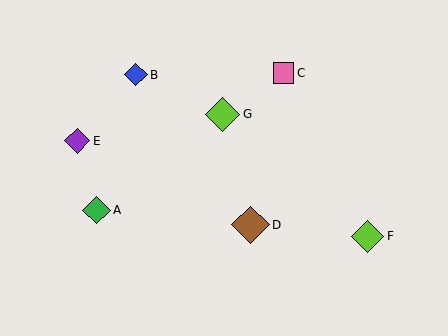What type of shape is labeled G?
Shape G is a lime diamond.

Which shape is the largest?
The brown diamond (labeled D) is the largest.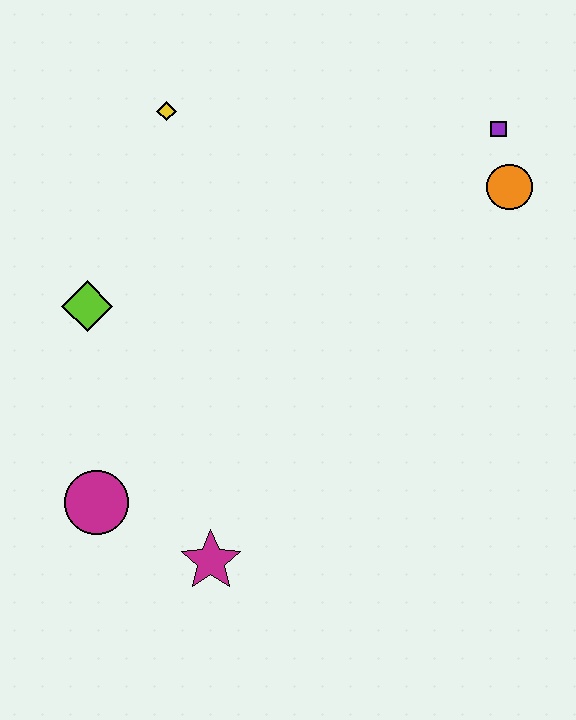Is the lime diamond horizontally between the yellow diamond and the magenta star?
No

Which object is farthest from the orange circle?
The magenta circle is farthest from the orange circle.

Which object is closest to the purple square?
The orange circle is closest to the purple square.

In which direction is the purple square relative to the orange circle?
The purple square is above the orange circle.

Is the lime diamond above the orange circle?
No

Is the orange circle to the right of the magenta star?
Yes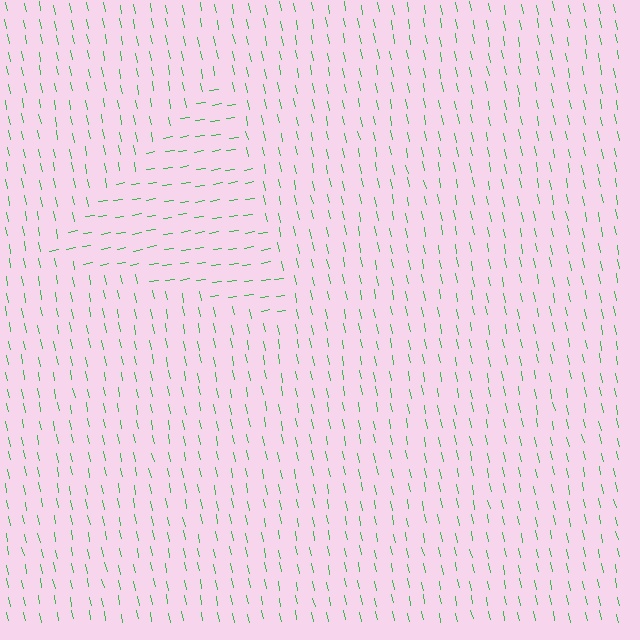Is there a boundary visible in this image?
Yes, there is a texture boundary formed by a change in line orientation.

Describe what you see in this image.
The image is filled with small green line segments. A triangle region in the image has lines oriented differently from the surrounding lines, creating a visible texture boundary.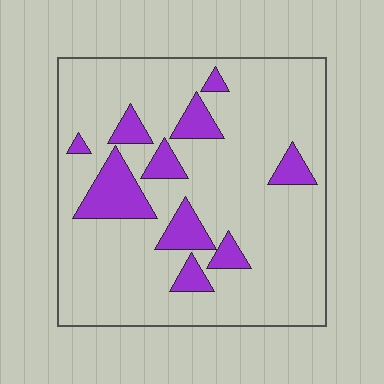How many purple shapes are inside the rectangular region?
10.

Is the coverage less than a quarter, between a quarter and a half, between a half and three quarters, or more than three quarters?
Less than a quarter.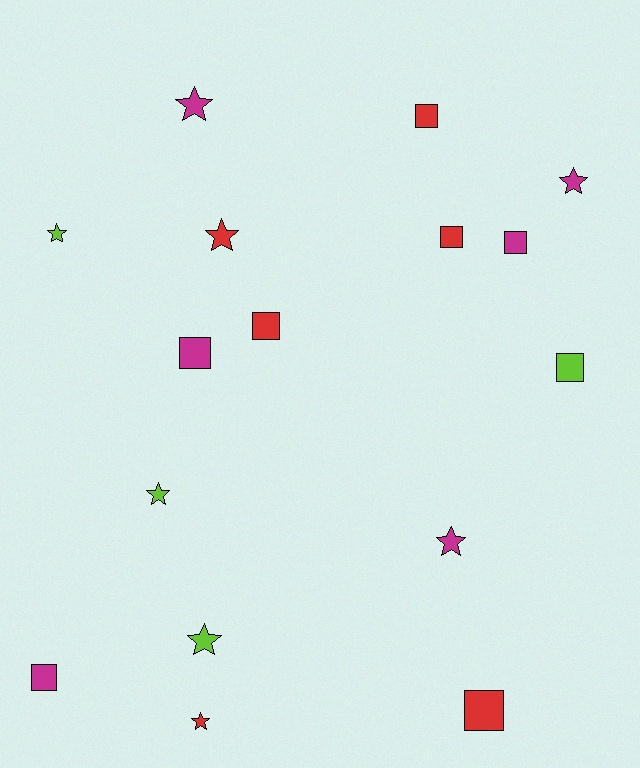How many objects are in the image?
There are 16 objects.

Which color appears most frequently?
Magenta, with 6 objects.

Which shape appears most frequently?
Star, with 8 objects.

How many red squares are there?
There are 4 red squares.